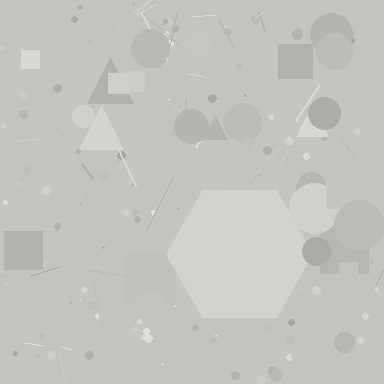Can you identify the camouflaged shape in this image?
The camouflaged shape is a hexagon.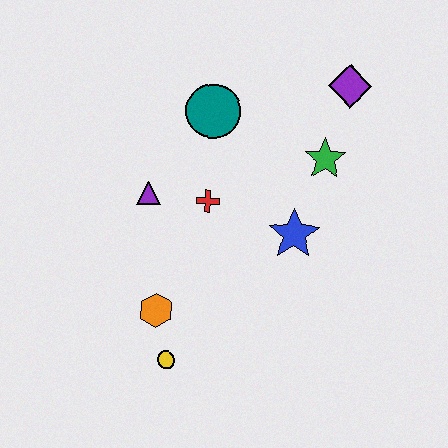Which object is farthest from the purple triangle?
The purple diamond is farthest from the purple triangle.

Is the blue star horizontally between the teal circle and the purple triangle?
No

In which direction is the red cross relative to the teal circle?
The red cross is below the teal circle.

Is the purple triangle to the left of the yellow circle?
Yes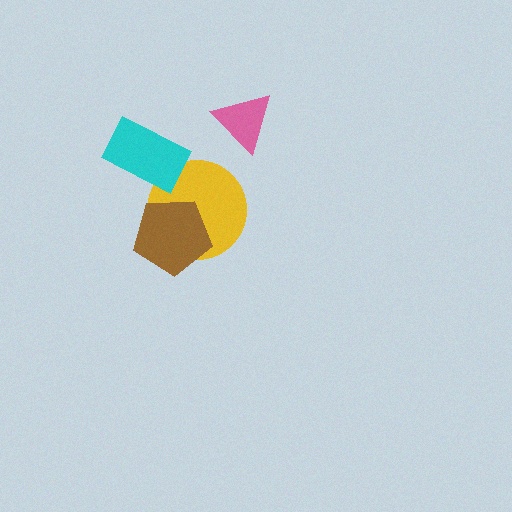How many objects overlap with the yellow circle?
2 objects overlap with the yellow circle.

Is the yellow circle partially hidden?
Yes, it is partially covered by another shape.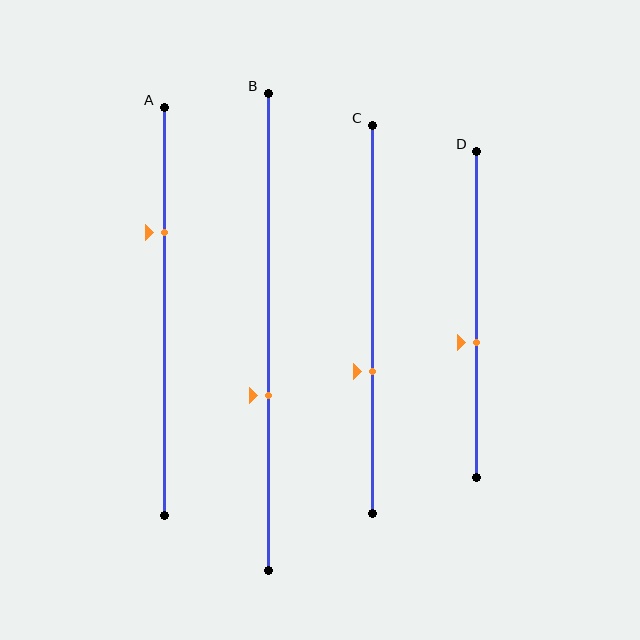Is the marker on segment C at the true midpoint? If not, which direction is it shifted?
No, the marker on segment C is shifted downward by about 13% of the segment length.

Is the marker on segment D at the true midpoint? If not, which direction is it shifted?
No, the marker on segment D is shifted downward by about 9% of the segment length.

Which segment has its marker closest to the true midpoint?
Segment D has its marker closest to the true midpoint.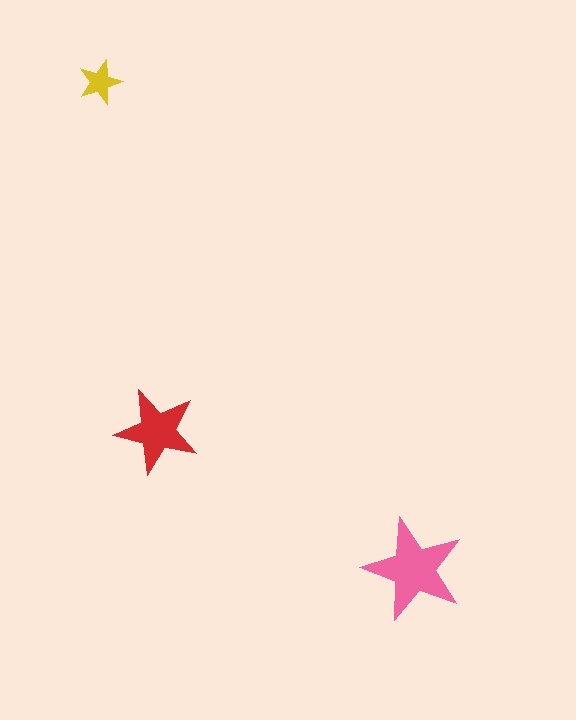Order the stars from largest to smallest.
the pink one, the red one, the yellow one.